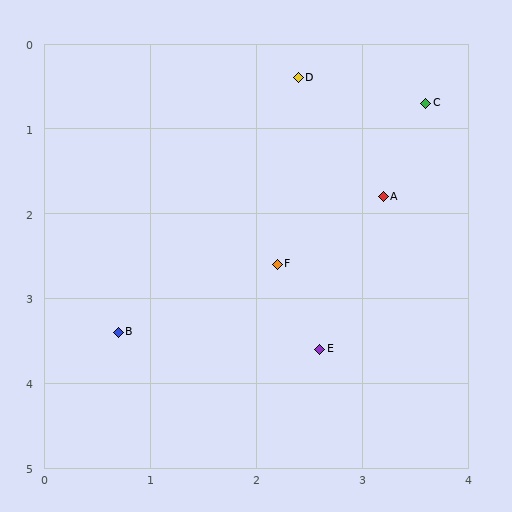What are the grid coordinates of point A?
Point A is at approximately (3.2, 1.8).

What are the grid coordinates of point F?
Point F is at approximately (2.2, 2.6).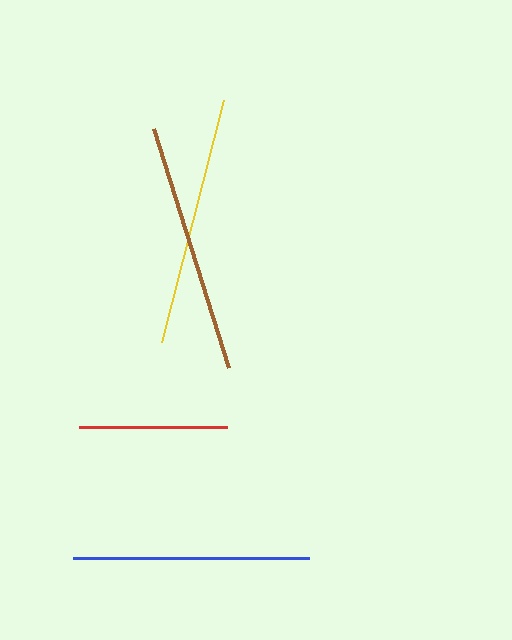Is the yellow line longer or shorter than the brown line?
The brown line is longer than the yellow line.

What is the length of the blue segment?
The blue segment is approximately 236 pixels long.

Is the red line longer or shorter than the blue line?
The blue line is longer than the red line.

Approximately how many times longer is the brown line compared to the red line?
The brown line is approximately 1.7 times the length of the red line.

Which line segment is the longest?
The brown line is the longest at approximately 251 pixels.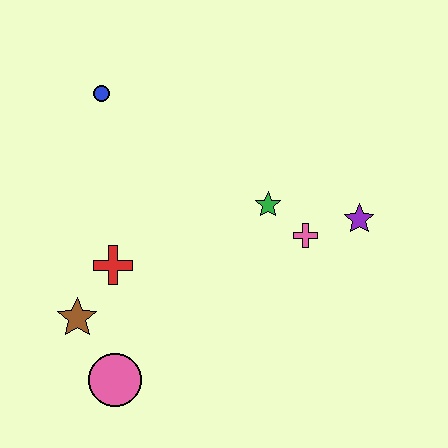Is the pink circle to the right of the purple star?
No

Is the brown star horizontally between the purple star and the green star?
No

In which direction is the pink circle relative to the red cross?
The pink circle is below the red cross.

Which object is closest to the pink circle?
The brown star is closest to the pink circle.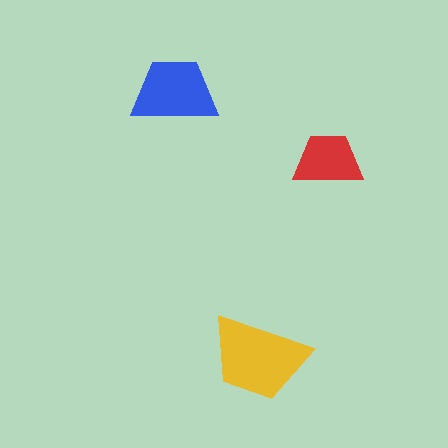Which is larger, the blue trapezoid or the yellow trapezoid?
The yellow one.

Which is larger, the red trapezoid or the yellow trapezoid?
The yellow one.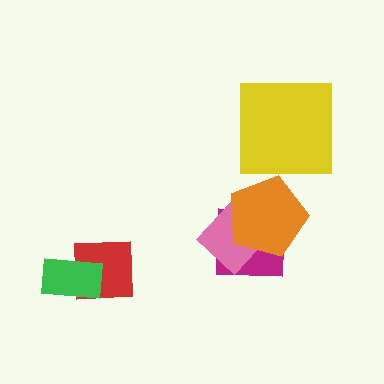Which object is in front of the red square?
The green rectangle is in front of the red square.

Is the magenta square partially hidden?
Yes, it is partially covered by another shape.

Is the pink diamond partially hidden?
Yes, it is partially covered by another shape.